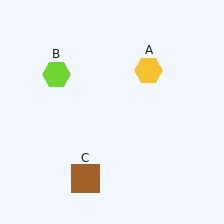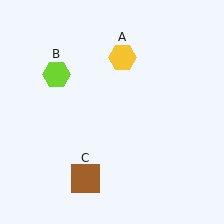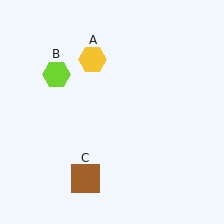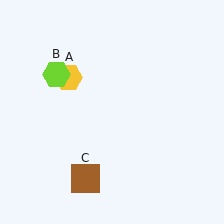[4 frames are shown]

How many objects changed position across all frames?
1 object changed position: yellow hexagon (object A).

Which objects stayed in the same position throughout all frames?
Lime hexagon (object B) and brown square (object C) remained stationary.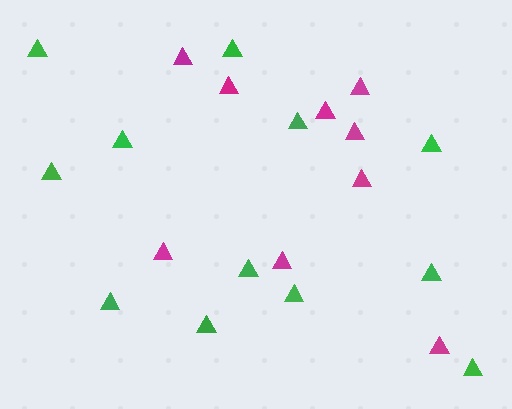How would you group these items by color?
There are 2 groups: one group of magenta triangles (9) and one group of green triangles (12).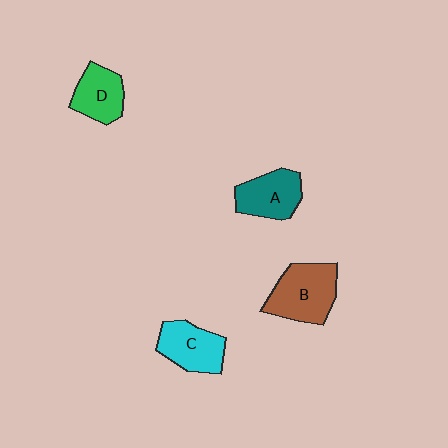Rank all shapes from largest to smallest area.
From largest to smallest: B (brown), C (cyan), A (teal), D (green).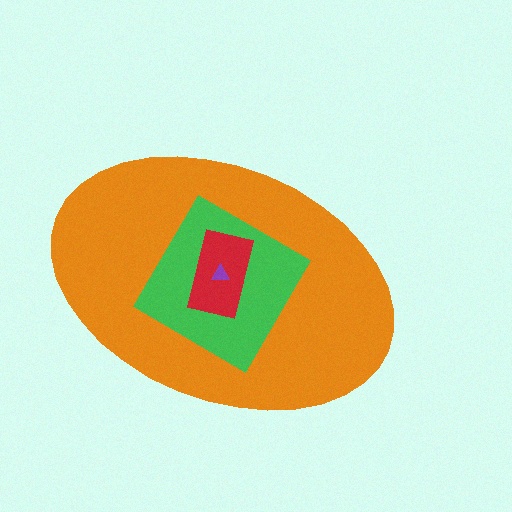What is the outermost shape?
The orange ellipse.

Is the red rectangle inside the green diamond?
Yes.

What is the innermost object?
The purple triangle.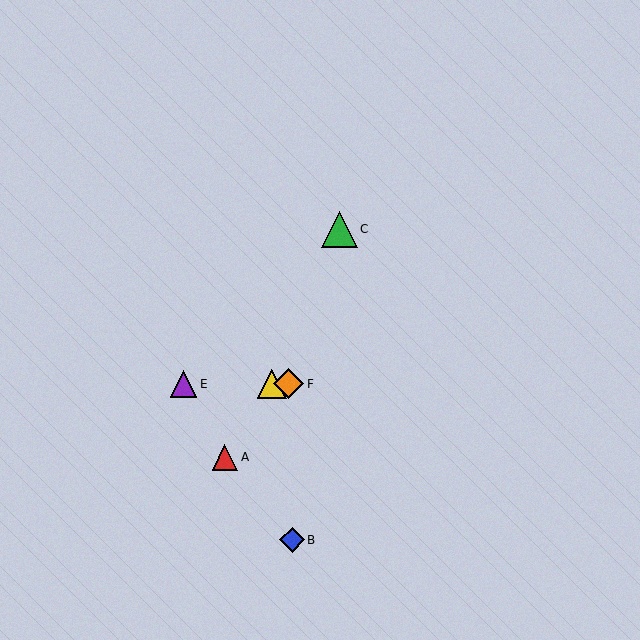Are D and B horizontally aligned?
No, D is at y≈384 and B is at y≈540.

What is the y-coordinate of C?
Object C is at y≈229.